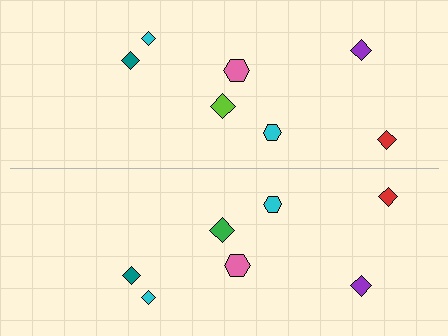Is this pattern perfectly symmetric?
No, the pattern is not perfectly symmetric. The green diamond on the bottom side breaks the symmetry — its mirror counterpart is lime.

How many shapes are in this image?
There are 14 shapes in this image.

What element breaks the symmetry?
The green diamond on the bottom side breaks the symmetry — its mirror counterpart is lime.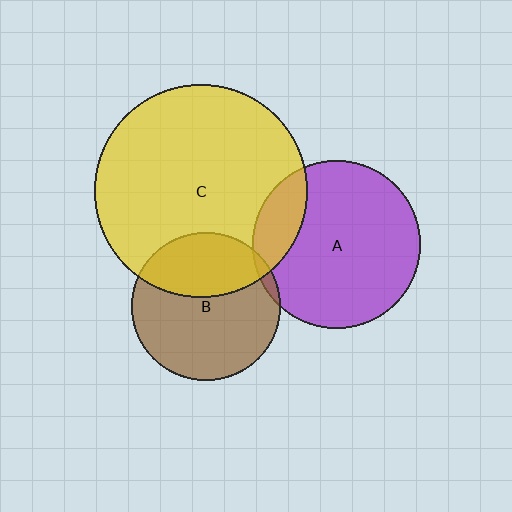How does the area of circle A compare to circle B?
Approximately 1.3 times.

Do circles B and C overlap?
Yes.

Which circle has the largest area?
Circle C (yellow).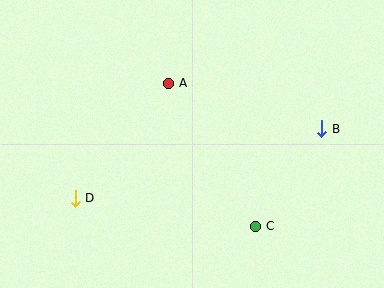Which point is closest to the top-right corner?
Point B is closest to the top-right corner.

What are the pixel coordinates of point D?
Point D is at (75, 199).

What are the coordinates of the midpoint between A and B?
The midpoint between A and B is at (245, 106).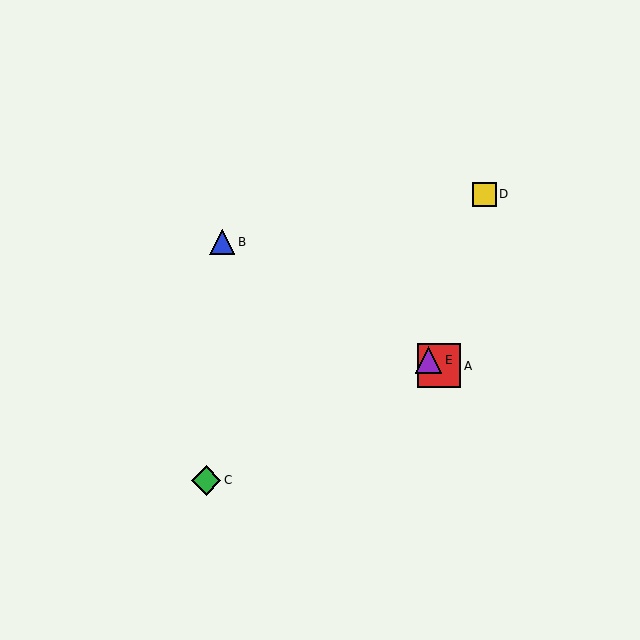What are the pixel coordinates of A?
Object A is at (439, 366).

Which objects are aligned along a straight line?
Objects A, B, E are aligned along a straight line.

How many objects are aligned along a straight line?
3 objects (A, B, E) are aligned along a straight line.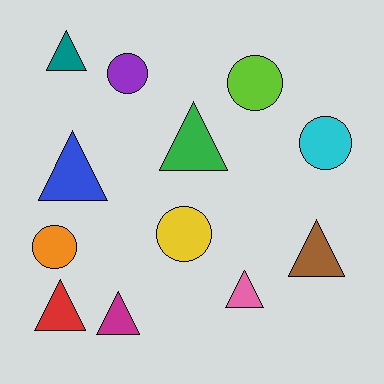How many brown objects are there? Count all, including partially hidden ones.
There is 1 brown object.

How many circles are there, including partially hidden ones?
There are 5 circles.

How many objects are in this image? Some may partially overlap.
There are 12 objects.